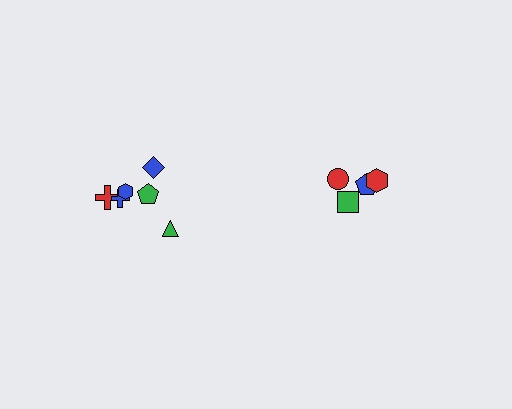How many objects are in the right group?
There are 4 objects.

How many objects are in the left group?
There are 6 objects.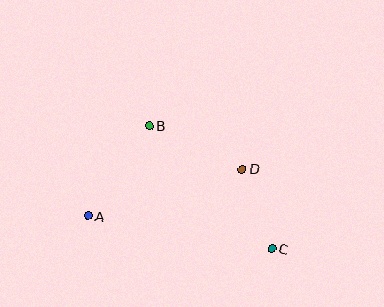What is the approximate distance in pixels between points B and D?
The distance between B and D is approximately 103 pixels.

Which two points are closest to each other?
Points C and D are closest to each other.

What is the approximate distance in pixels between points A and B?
The distance between A and B is approximately 109 pixels.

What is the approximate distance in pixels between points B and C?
The distance between B and C is approximately 174 pixels.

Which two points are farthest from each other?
Points A and C are farthest from each other.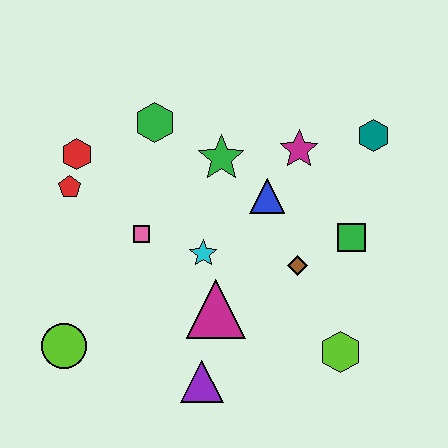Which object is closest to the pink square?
The cyan star is closest to the pink square.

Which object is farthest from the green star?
The lime circle is farthest from the green star.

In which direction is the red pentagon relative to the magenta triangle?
The red pentagon is to the left of the magenta triangle.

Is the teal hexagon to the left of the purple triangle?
No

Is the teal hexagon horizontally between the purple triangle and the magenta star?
No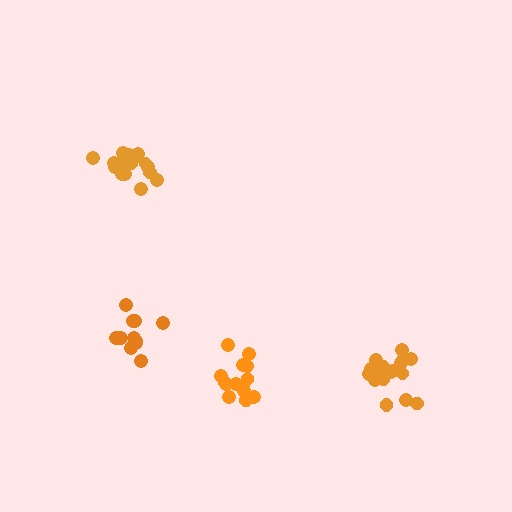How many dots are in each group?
Group 1: 14 dots, Group 2: 12 dots, Group 3: 17 dots, Group 4: 18 dots (61 total).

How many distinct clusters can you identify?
There are 4 distinct clusters.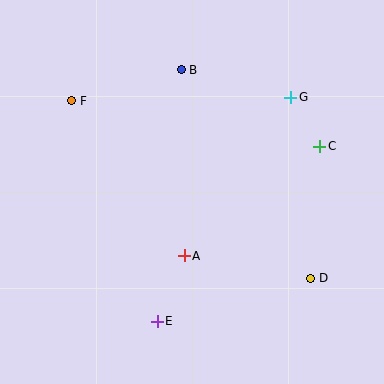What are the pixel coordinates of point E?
Point E is at (157, 321).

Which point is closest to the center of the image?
Point A at (184, 256) is closest to the center.